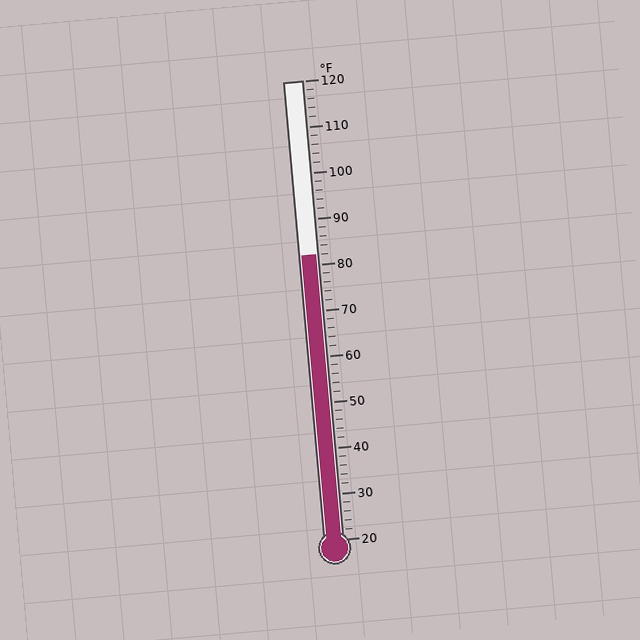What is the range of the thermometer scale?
The thermometer scale ranges from 20°F to 120°F.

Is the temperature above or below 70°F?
The temperature is above 70°F.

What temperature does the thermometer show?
The thermometer shows approximately 82°F.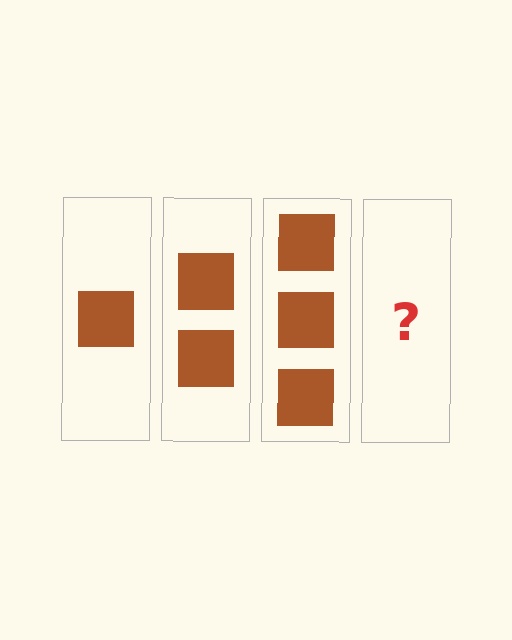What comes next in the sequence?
The next element should be 4 squares.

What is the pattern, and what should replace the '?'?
The pattern is that each step adds one more square. The '?' should be 4 squares.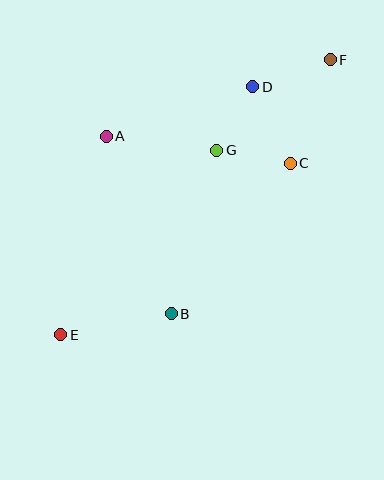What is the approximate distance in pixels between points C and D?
The distance between C and D is approximately 85 pixels.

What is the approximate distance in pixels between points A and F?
The distance between A and F is approximately 236 pixels.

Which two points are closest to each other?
Points D and G are closest to each other.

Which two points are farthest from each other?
Points E and F are farthest from each other.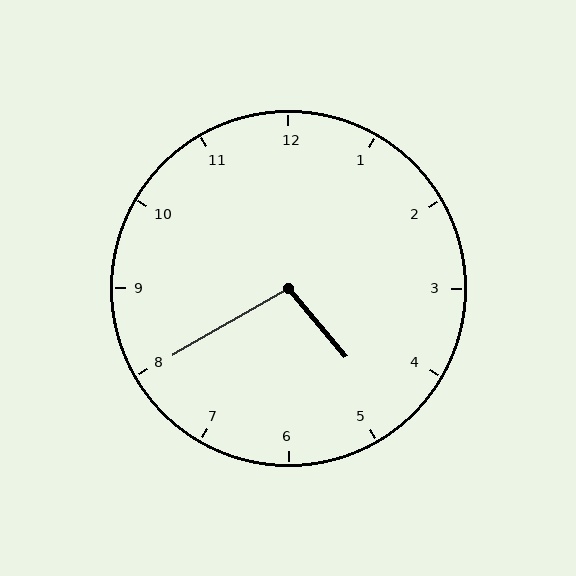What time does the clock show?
4:40.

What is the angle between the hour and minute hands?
Approximately 100 degrees.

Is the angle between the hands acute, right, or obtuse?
It is obtuse.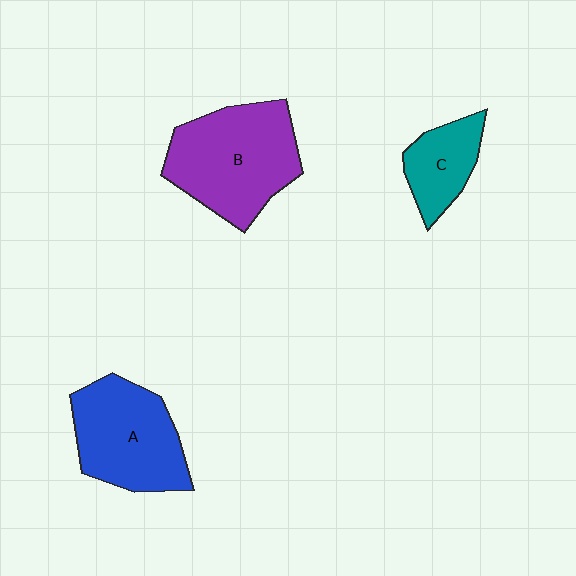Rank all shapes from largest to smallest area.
From largest to smallest: B (purple), A (blue), C (teal).